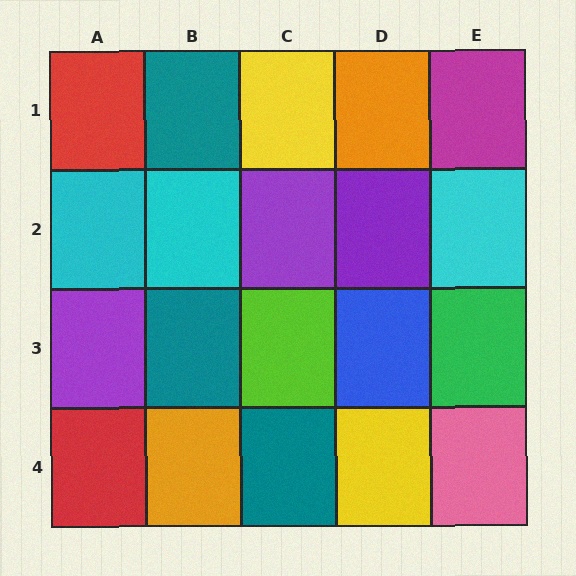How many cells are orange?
2 cells are orange.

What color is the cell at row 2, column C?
Purple.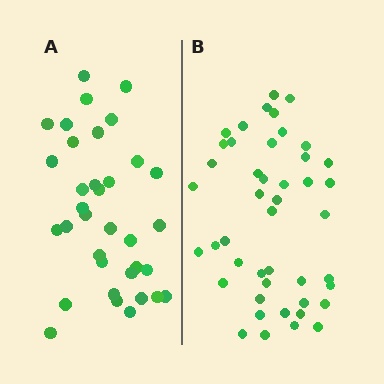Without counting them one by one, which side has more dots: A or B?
Region B (the right region) has more dots.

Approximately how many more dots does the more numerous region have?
Region B has roughly 10 or so more dots than region A.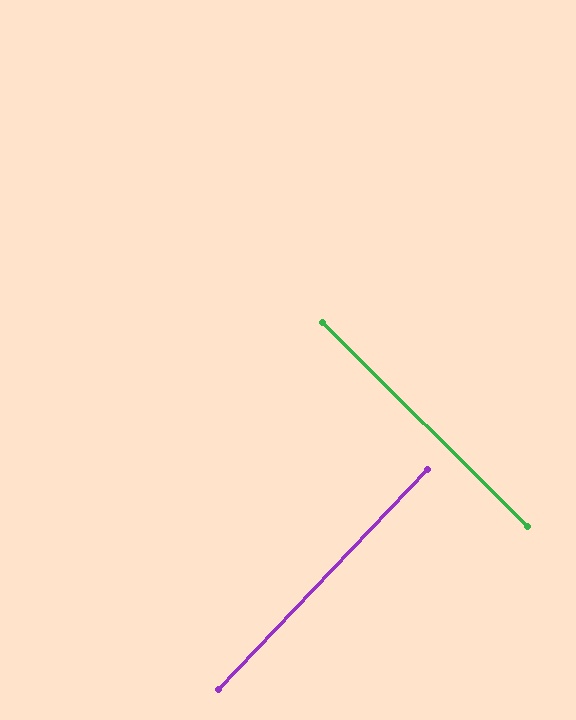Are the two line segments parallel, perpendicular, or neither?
Perpendicular — they meet at approximately 89°.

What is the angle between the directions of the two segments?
Approximately 89 degrees.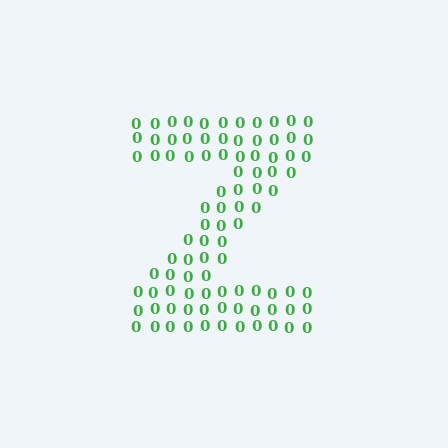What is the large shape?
The large shape is the letter Z.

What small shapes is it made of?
It is made of small digit 0's.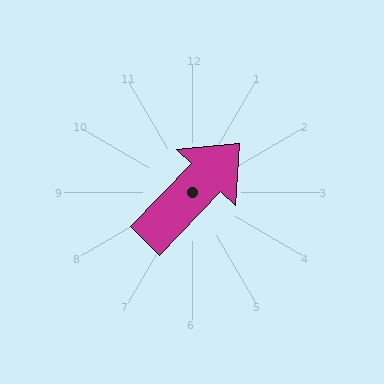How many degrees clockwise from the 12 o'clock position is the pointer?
Approximately 44 degrees.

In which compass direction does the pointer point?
Northeast.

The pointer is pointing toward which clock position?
Roughly 1 o'clock.